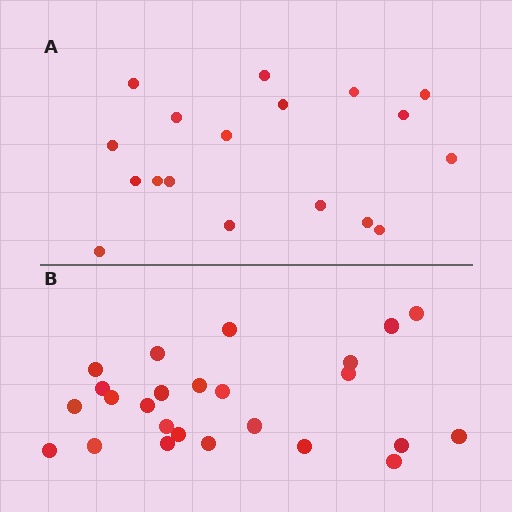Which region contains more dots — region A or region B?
Region B (the bottom region) has more dots.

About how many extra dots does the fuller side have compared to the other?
Region B has roughly 8 or so more dots than region A.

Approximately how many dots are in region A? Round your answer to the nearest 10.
About 20 dots. (The exact count is 18, which rounds to 20.)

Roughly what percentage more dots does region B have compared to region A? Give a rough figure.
About 40% more.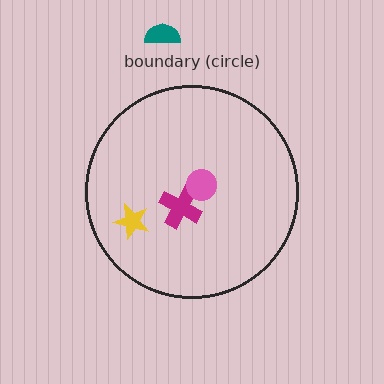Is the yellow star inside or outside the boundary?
Inside.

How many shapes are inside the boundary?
3 inside, 1 outside.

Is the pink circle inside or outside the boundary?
Inside.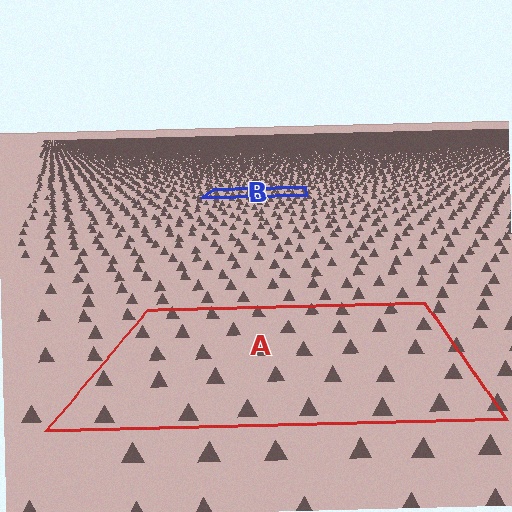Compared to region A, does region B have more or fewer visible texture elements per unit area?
Region B has more texture elements per unit area — they are packed more densely because it is farther away.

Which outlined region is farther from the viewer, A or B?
Region B is farther from the viewer — the texture elements inside it appear smaller and more densely packed.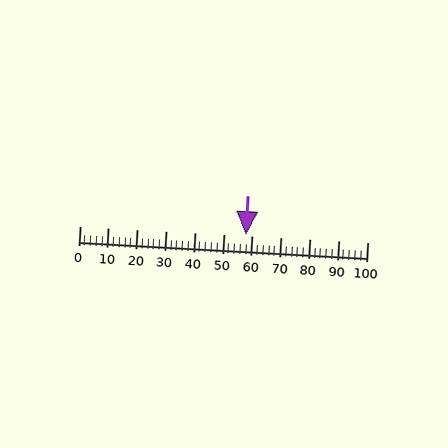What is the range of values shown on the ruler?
The ruler shows values from 0 to 100.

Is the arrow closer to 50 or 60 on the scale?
The arrow is closer to 60.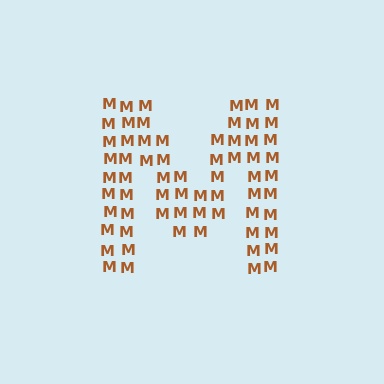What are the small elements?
The small elements are letter M's.